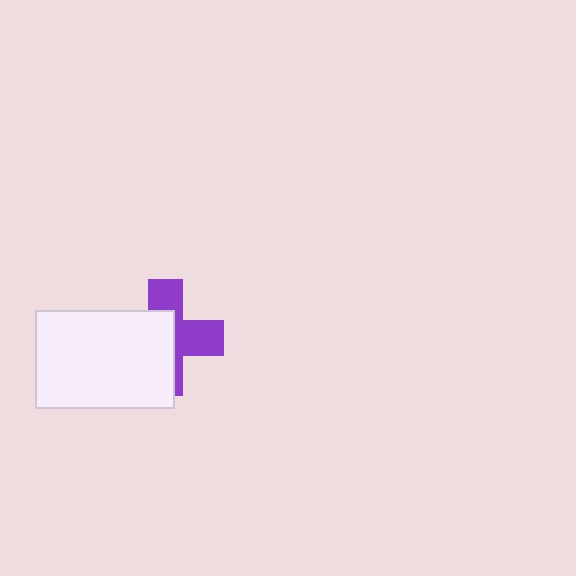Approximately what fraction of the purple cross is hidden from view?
Roughly 55% of the purple cross is hidden behind the white rectangle.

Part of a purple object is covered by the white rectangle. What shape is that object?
It is a cross.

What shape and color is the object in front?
The object in front is a white rectangle.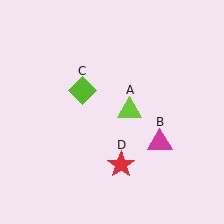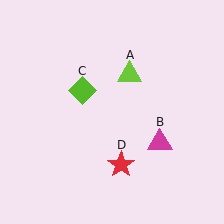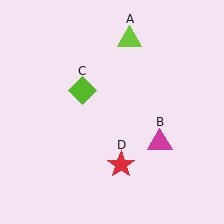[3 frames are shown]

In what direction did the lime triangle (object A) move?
The lime triangle (object A) moved up.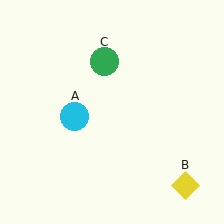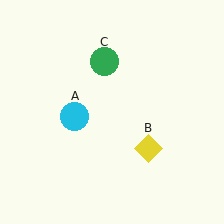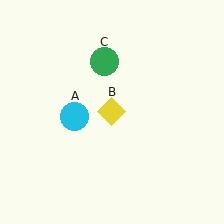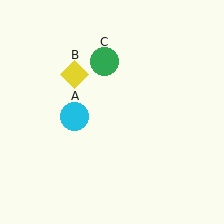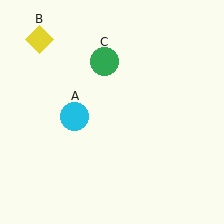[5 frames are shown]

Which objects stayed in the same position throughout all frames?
Cyan circle (object A) and green circle (object C) remained stationary.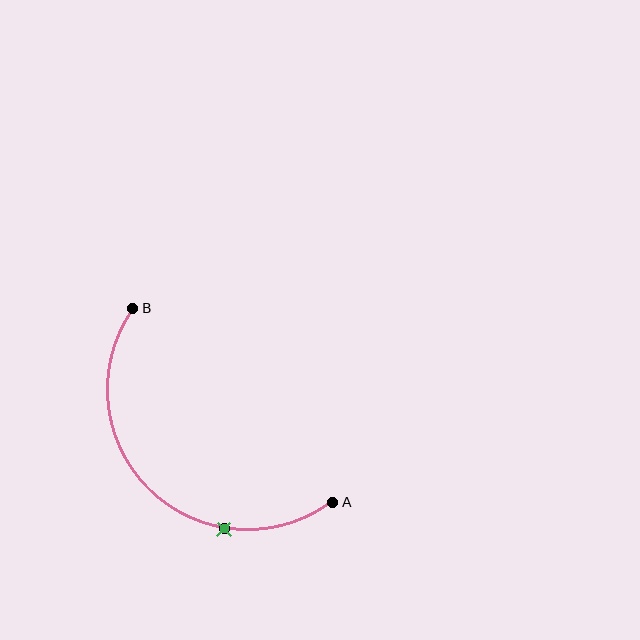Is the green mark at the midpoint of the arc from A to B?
No. The green mark lies on the arc but is closer to endpoint A. The arc midpoint would be at the point on the curve equidistant along the arc from both A and B.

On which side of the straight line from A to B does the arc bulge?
The arc bulges below and to the left of the straight line connecting A and B.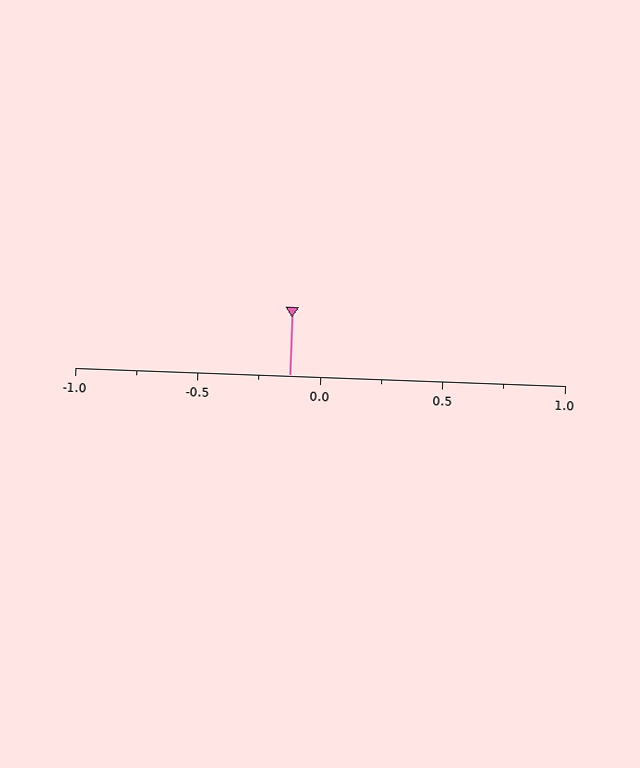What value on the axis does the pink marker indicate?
The marker indicates approximately -0.12.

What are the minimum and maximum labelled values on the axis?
The axis runs from -1.0 to 1.0.